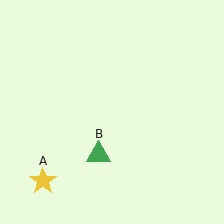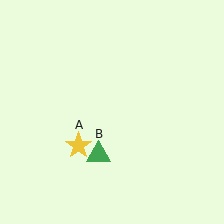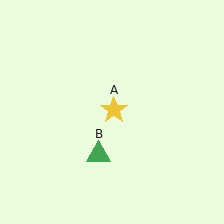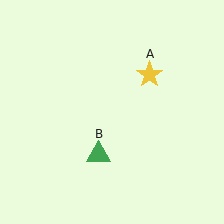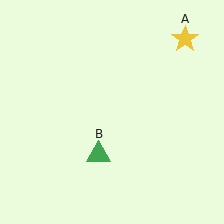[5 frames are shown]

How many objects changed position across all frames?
1 object changed position: yellow star (object A).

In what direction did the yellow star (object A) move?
The yellow star (object A) moved up and to the right.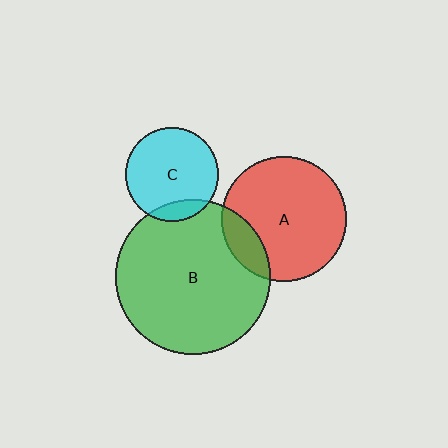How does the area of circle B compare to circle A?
Approximately 1.5 times.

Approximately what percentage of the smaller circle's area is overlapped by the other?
Approximately 15%.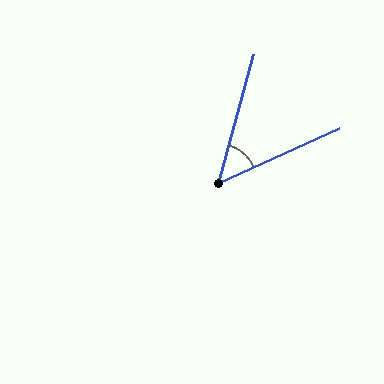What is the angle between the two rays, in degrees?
Approximately 51 degrees.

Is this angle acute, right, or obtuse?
It is acute.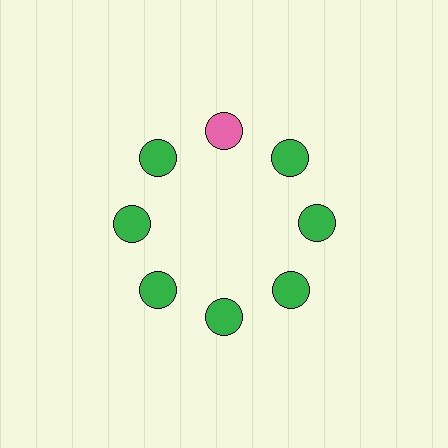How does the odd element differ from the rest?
It has a different color: pink instead of green.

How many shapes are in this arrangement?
There are 8 shapes arranged in a ring pattern.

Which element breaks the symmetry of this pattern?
The pink circle at roughly the 12 o'clock position breaks the symmetry. All other shapes are green circles.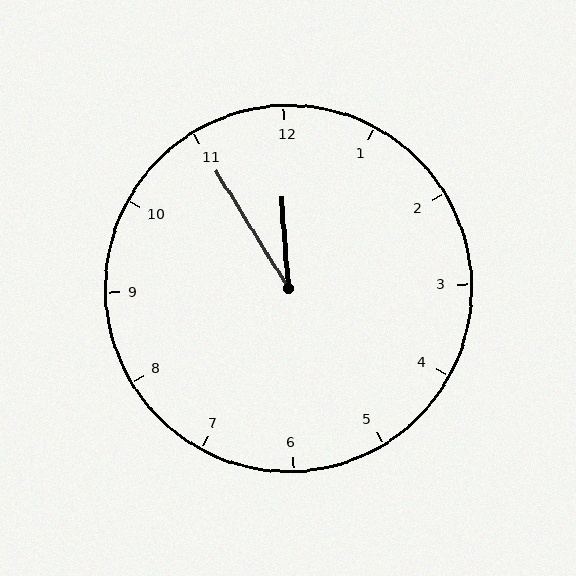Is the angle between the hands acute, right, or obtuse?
It is acute.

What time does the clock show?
11:55.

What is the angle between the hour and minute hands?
Approximately 28 degrees.